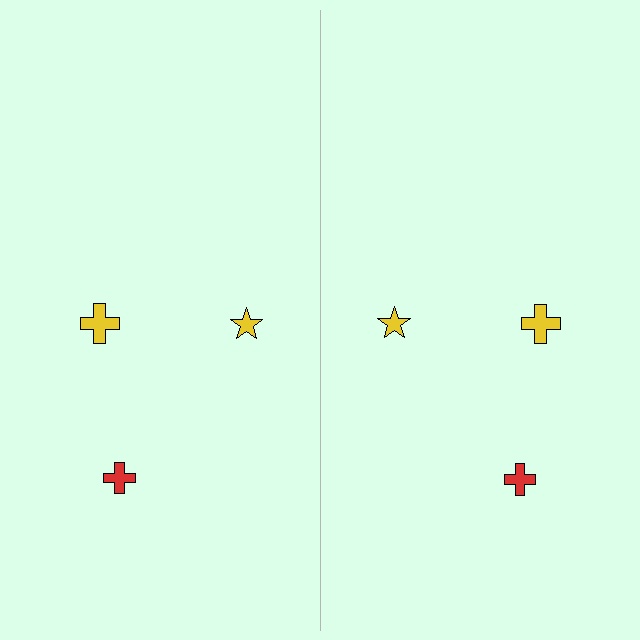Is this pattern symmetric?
Yes, this pattern has bilateral (reflection) symmetry.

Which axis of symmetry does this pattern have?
The pattern has a vertical axis of symmetry running through the center of the image.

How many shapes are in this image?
There are 6 shapes in this image.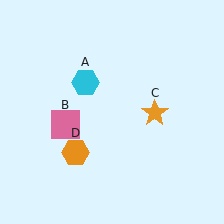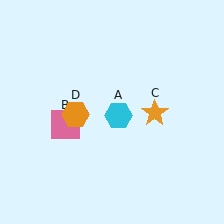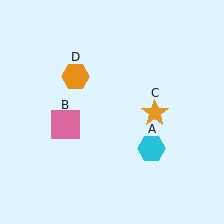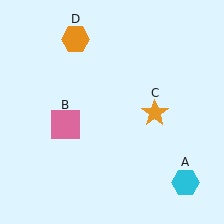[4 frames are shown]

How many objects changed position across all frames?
2 objects changed position: cyan hexagon (object A), orange hexagon (object D).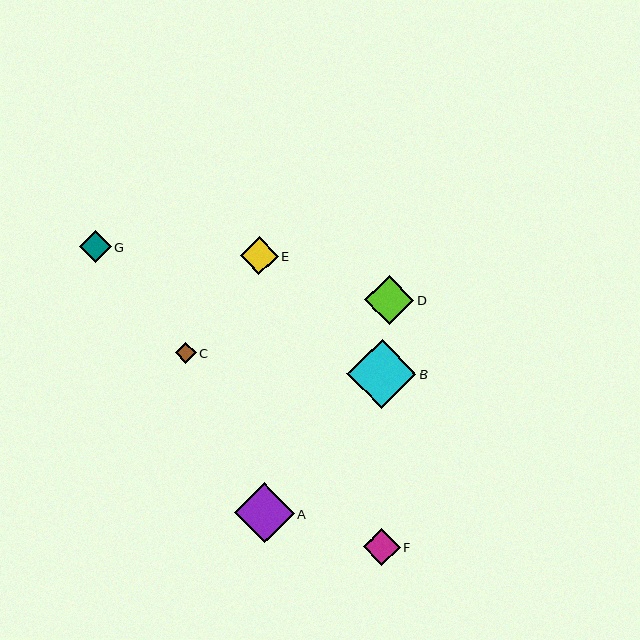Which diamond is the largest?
Diamond B is the largest with a size of approximately 69 pixels.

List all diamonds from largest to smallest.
From largest to smallest: B, A, D, E, F, G, C.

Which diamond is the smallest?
Diamond C is the smallest with a size of approximately 21 pixels.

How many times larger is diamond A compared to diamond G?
Diamond A is approximately 1.9 times the size of diamond G.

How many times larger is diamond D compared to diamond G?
Diamond D is approximately 1.6 times the size of diamond G.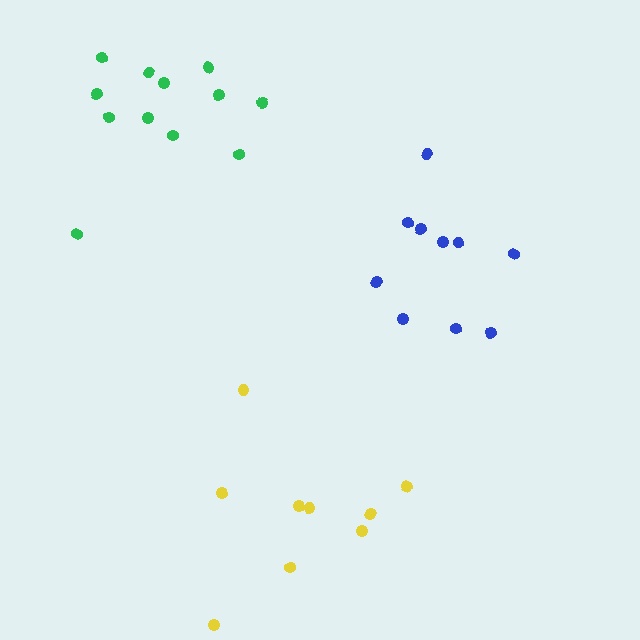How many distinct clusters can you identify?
There are 3 distinct clusters.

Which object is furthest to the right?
The blue cluster is rightmost.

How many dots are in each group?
Group 1: 10 dots, Group 2: 9 dots, Group 3: 12 dots (31 total).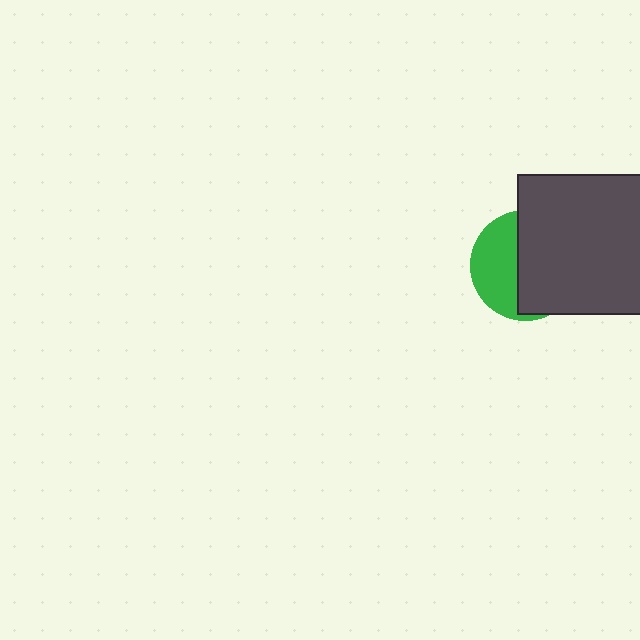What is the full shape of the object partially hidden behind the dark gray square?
The partially hidden object is a green circle.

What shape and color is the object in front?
The object in front is a dark gray square.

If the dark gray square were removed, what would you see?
You would see the complete green circle.